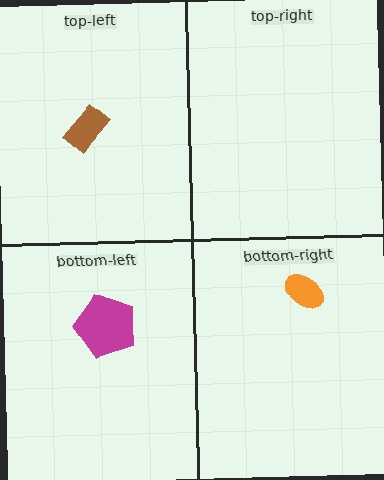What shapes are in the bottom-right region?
The orange ellipse.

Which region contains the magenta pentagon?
The bottom-left region.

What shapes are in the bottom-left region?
The magenta pentagon.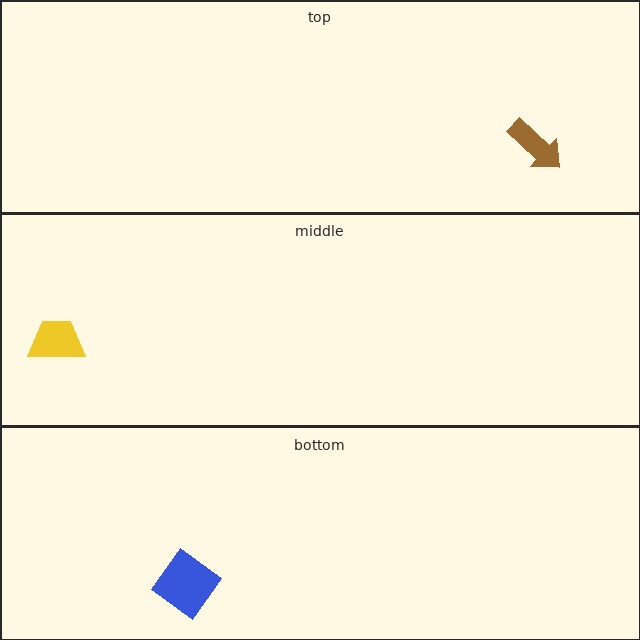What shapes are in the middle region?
The yellow trapezoid.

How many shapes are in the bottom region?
1.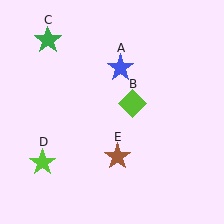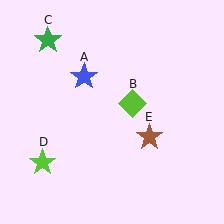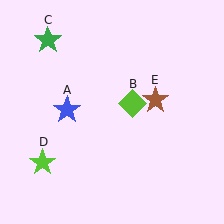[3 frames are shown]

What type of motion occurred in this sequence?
The blue star (object A), brown star (object E) rotated counterclockwise around the center of the scene.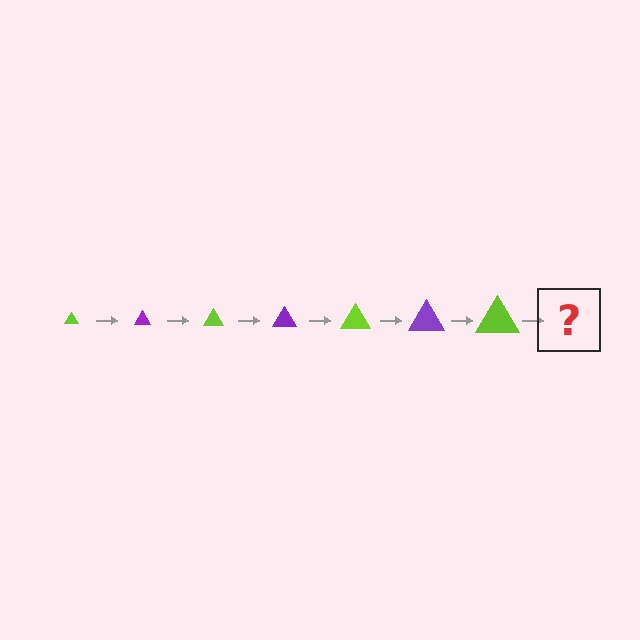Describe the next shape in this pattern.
It should be a purple triangle, larger than the previous one.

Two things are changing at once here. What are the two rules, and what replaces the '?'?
The two rules are that the triangle grows larger each step and the color cycles through lime and purple. The '?' should be a purple triangle, larger than the previous one.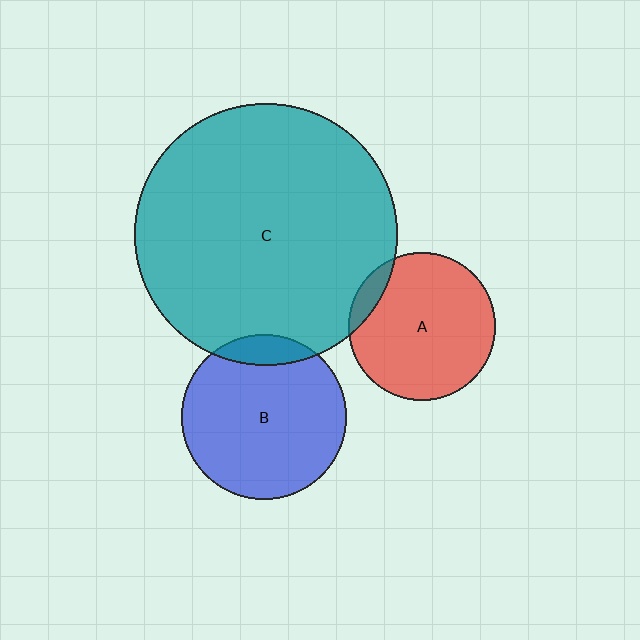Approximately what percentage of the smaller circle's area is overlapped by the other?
Approximately 10%.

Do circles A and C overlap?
Yes.